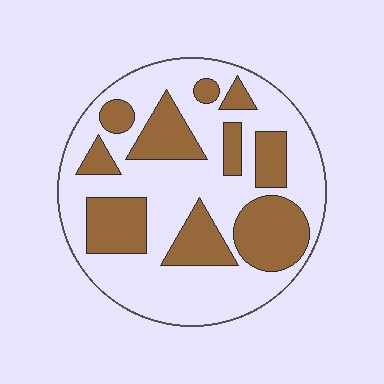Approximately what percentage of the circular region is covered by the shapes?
Approximately 35%.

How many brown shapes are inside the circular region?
10.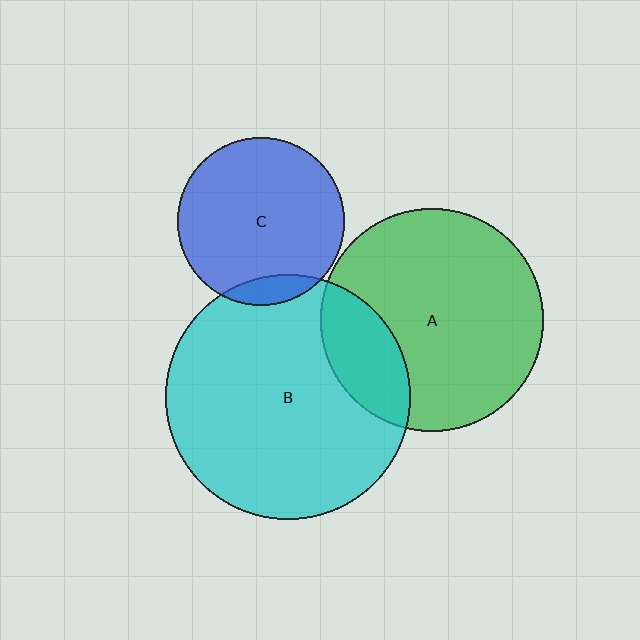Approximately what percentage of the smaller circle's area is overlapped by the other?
Approximately 10%.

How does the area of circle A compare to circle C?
Approximately 1.8 times.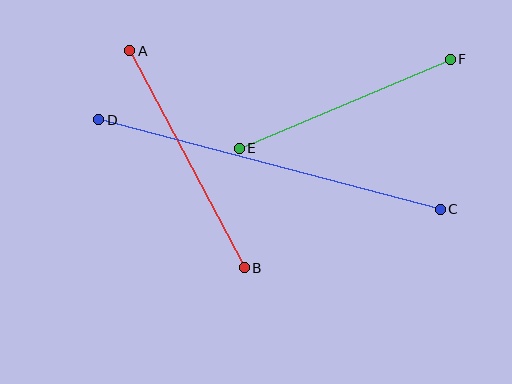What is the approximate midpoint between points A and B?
The midpoint is at approximately (187, 159) pixels.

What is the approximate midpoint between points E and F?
The midpoint is at approximately (345, 104) pixels.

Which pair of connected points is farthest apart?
Points C and D are farthest apart.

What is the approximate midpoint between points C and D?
The midpoint is at approximately (269, 165) pixels.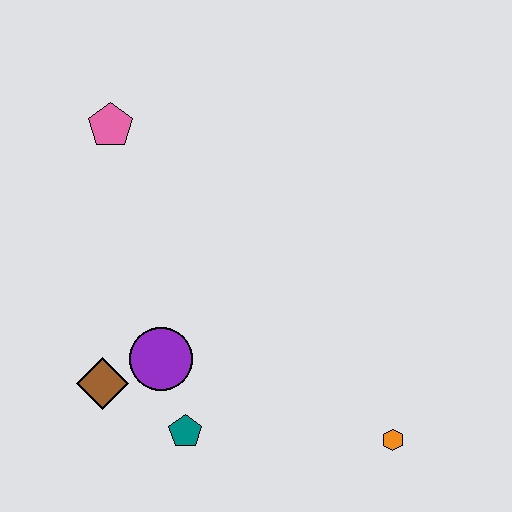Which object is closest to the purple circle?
The brown diamond is closest to the purple circle.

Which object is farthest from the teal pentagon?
The pink pentagon is farthest from the teal pentagon.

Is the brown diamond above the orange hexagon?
Yes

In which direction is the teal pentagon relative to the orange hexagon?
The teal pentagon is to the left of the orange hexagon.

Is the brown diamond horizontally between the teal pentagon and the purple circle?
No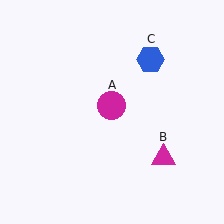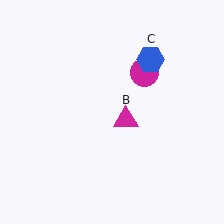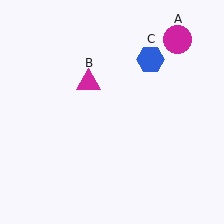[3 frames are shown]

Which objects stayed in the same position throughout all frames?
Blue hexagon (object C) remained stationary.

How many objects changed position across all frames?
2 objects changed position: magenta circle (object A), magenta triangle (object B).